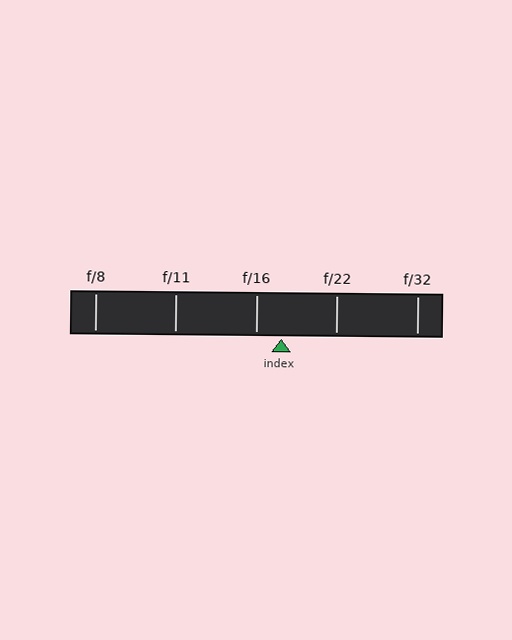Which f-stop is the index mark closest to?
The index mark is closest to f/16.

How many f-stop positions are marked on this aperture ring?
There are 5 f-stop positions marked.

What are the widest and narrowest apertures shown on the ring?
The widest aperture shown is f/8 and the narrowest is f/32.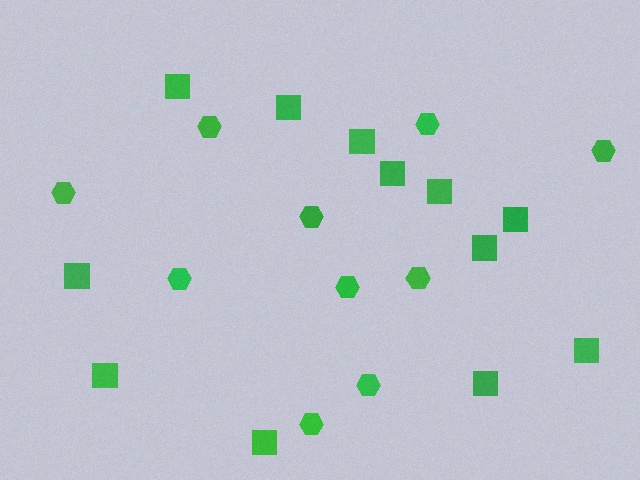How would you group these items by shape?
There are 2 groups: one group of squares (12) and one group of hexagons (10).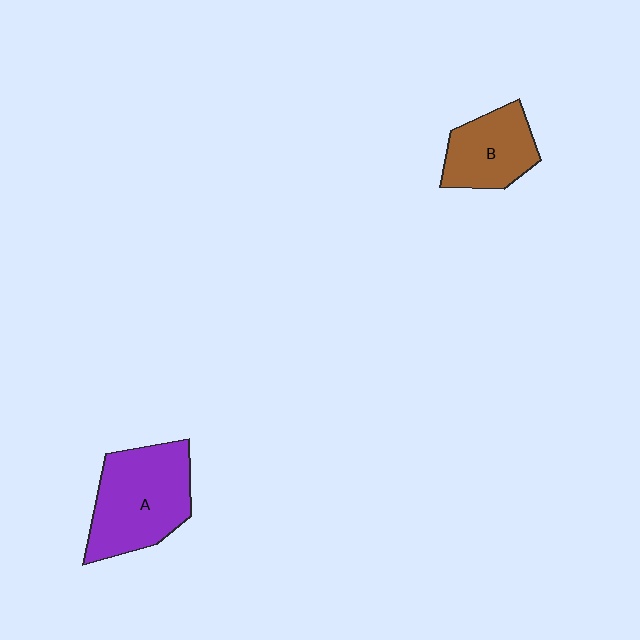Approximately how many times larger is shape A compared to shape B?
Approximately 1.5 times.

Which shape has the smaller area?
Shape B (brown).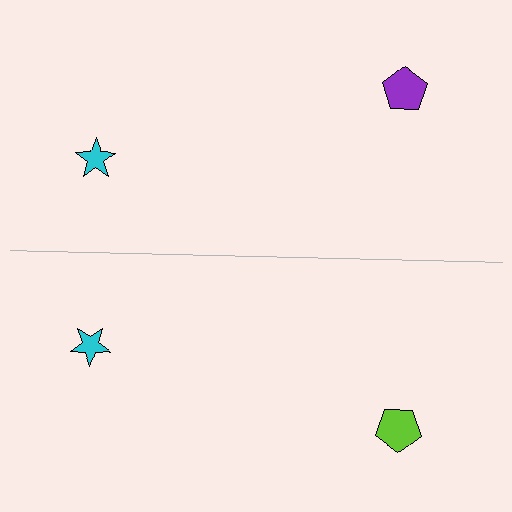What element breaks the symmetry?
The lime pentagon on the bottom side breaks the symmetry — its mirror counterpart is purple.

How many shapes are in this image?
There are 4 shapes in this image.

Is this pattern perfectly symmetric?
No, the pattern is not perfectly symmetric. The lime pentagon on the bottom side breaks the symmetry — its mirror counterpart is purple.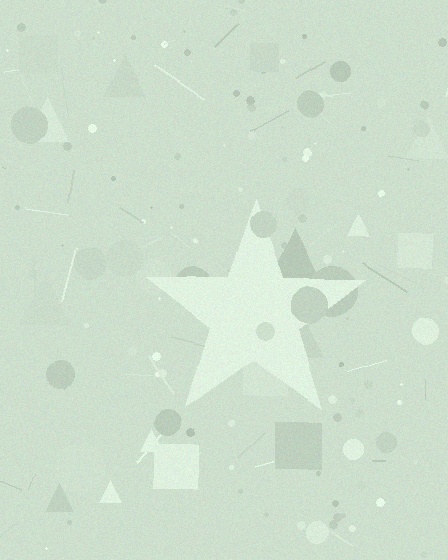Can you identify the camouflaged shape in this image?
The camouflaged shape is a star.